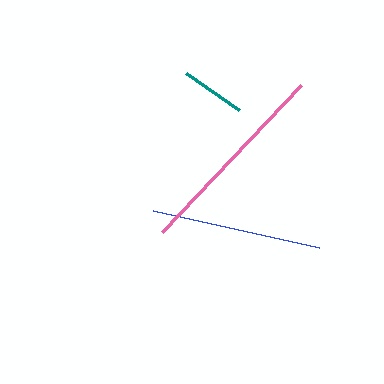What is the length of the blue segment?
The blue segment is approximately 170 pixels long.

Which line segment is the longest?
The pink line is the longest at approximately 203 pixels.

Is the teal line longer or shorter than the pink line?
The pink line is longer than the teal line.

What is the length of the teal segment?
The teal segment is approximately 65 pixels long.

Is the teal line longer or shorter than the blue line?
The blue line is longer than the teal line.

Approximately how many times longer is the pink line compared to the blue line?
The pink line is approximately 1.2 times the length of the blue line.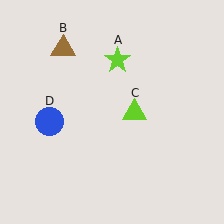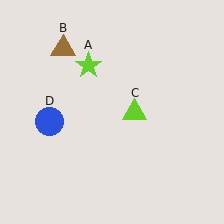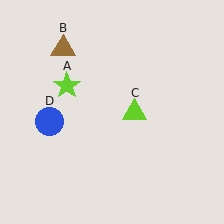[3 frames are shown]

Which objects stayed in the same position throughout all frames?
Brown triangle (object B) and lime triangle (object C) and blue circle (object D) remained stationary.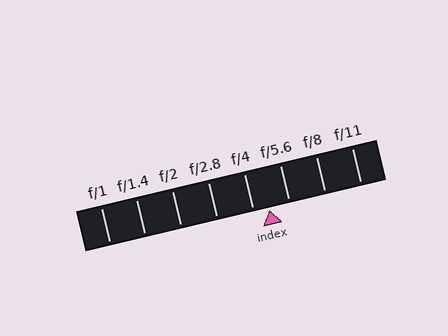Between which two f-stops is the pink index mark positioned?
The index mark is between f/4 and f/5.6.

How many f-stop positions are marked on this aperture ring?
There are 8 f-stop positions marked.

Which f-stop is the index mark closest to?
The index mark is closest to f/4.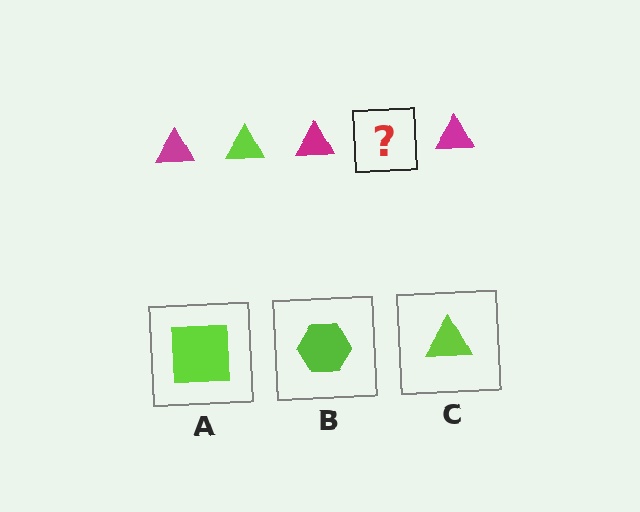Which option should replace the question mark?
Option C.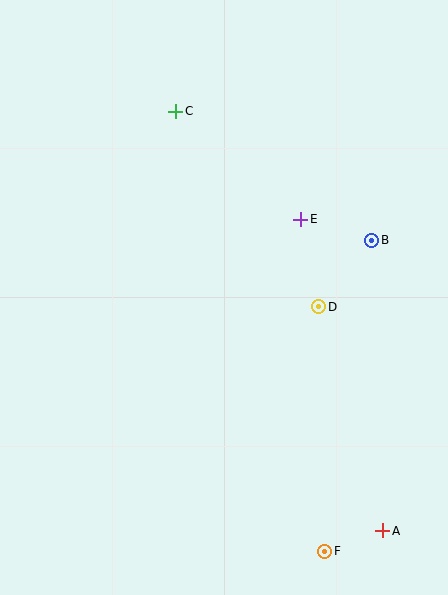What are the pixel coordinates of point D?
Point D is at (319, 307).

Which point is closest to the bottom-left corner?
Point F is closest to the bottom-left corner.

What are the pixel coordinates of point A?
Point A is at (383, 531).